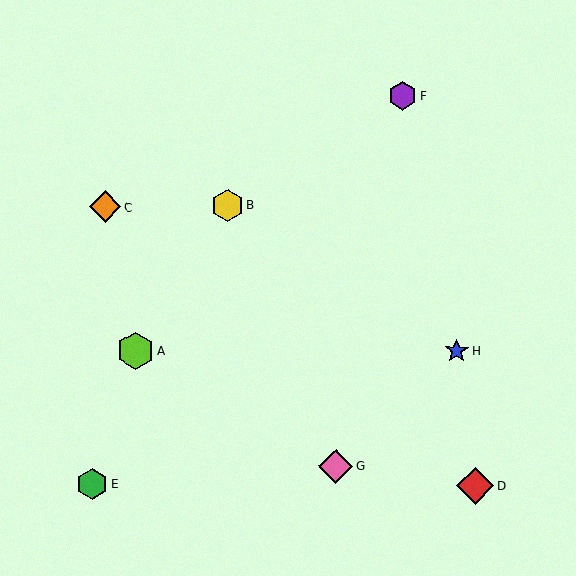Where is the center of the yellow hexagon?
The center of the yellow hexagon is at (228, 205).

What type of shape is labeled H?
Shape H is a blue star.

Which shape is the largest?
The lime hexagon (labeled A) is the largest.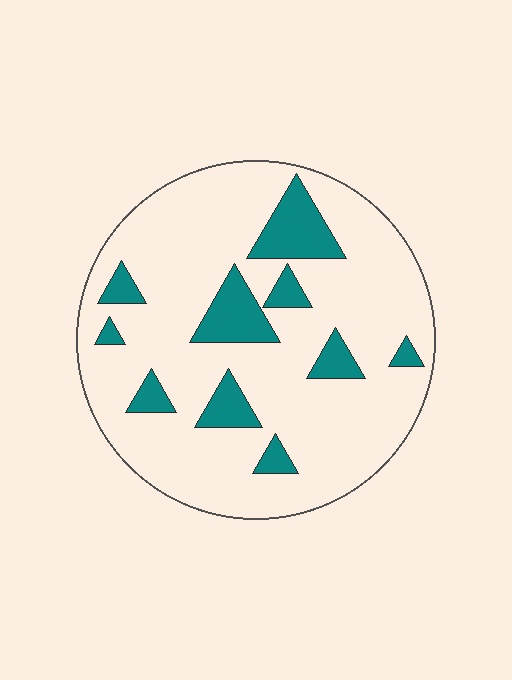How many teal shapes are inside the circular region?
10.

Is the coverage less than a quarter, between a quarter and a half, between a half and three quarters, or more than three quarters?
Less than a quarter.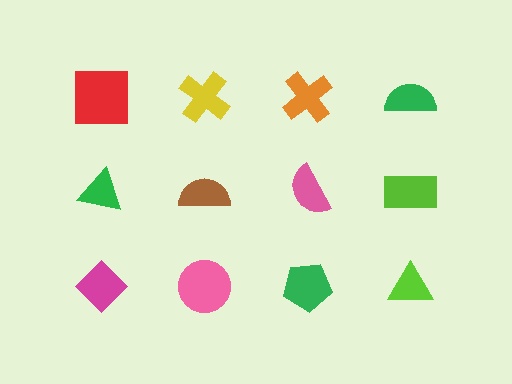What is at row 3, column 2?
A pink circle.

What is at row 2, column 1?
A green triangle.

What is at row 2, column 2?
A brown semicircle.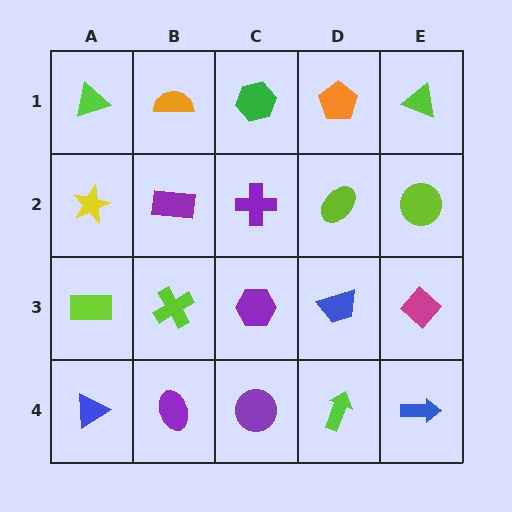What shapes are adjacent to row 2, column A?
A lime triangle (row 1, column A), a lime rectangle (row 3, column A), a purple rectangle (row 2, column B).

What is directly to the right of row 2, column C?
A lime ellipse.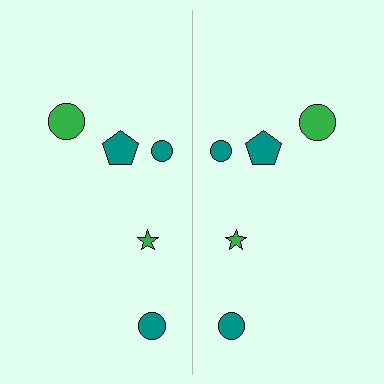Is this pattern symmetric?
Yes, this pattern has bilateral (reflection) symmetry.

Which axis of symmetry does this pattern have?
The pattern has a vertical axis of symmetry running through the center of the image.